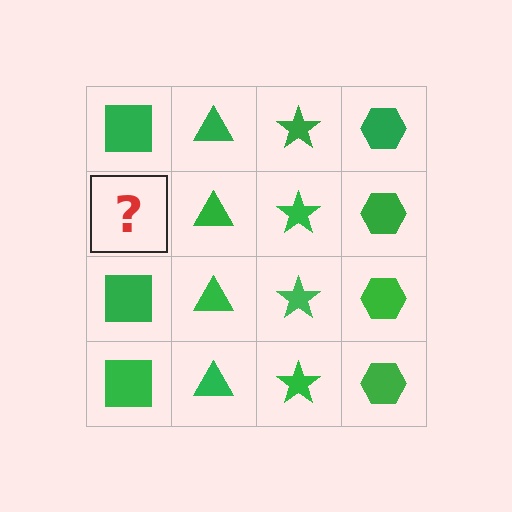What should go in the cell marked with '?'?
The missing cell should contain a green square.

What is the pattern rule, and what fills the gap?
The rule is that each column has a consistent shape. The gap should be filled with a green square.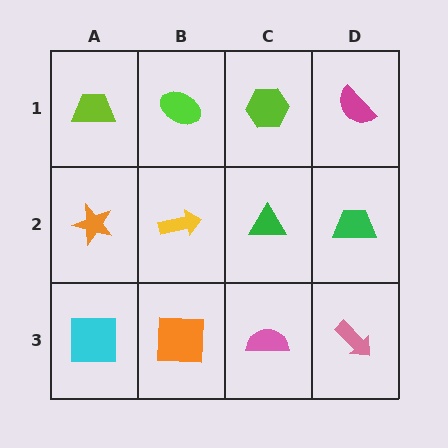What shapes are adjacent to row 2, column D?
A magenta semicircle (row 1, column D), a pink arrow (row 3, column D), a green triangle (row 2, column C).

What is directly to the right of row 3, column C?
A pink arrow.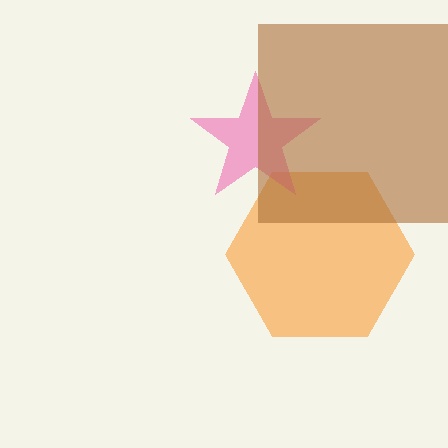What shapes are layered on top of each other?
The layered shapes are: an orange hexagon, a pink star, a brown square.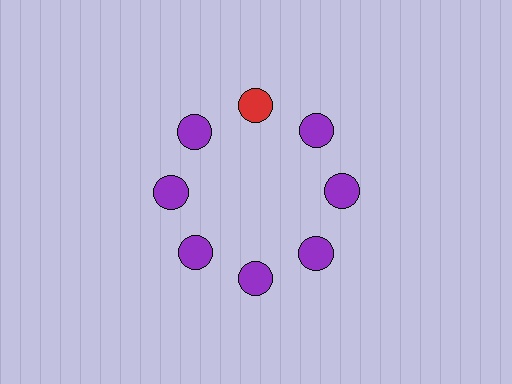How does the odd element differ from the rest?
It has a different color: red instead of purple.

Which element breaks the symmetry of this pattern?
The red circle at roughly the 12 o'clock position breaks the symmetry. All other shapes are purple circles.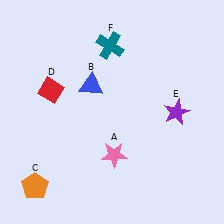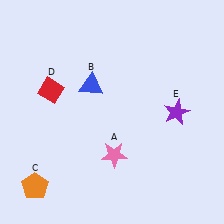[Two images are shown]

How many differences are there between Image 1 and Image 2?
There is 1 difference between the two images.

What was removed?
The teal cross (F) was removed in Image 2.